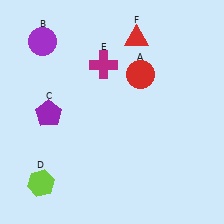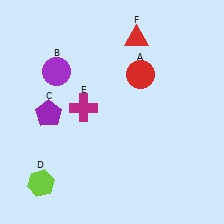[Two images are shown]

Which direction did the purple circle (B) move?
The purple circle (B) moved down.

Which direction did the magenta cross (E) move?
The magenta cross (E) moved down.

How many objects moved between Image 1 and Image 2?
2 objects moved between the two images.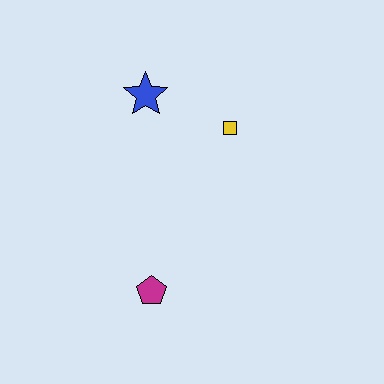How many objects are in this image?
There are 3 objects.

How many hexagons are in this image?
There are no hexagons.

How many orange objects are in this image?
There are no orange objects.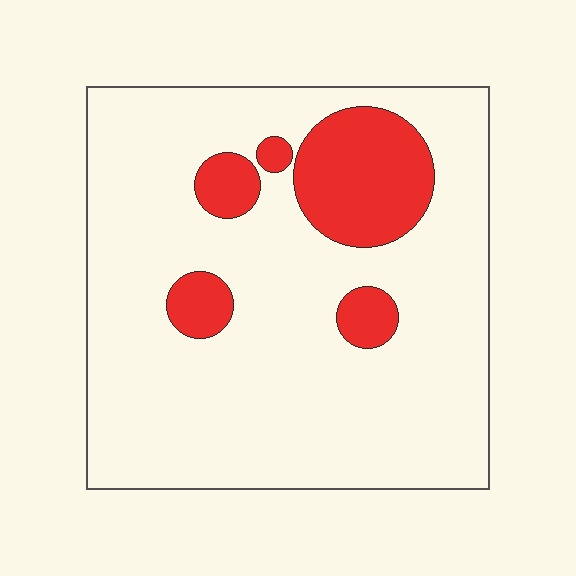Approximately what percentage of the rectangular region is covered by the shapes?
Approximately 15%.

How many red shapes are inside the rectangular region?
5.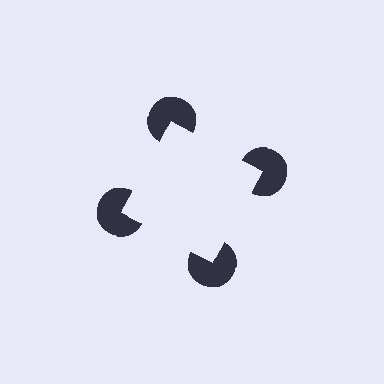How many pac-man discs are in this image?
There are 4 — one at each vertex of the illusory square.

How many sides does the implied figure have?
4 sides.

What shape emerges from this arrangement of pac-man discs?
An illusory square — its edges are inferred from the aligned wedge cuts in the pac-man discs, not physically drawn.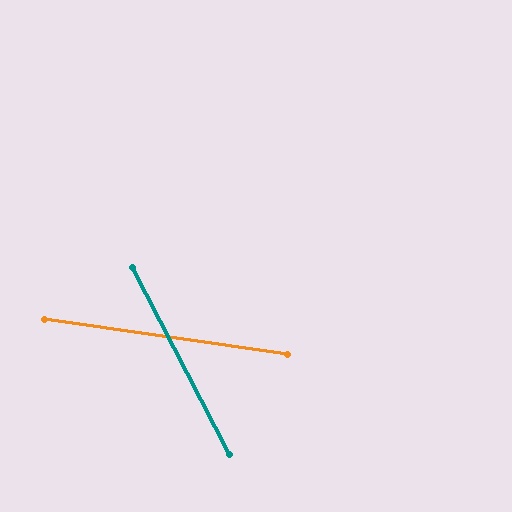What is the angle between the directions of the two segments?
Approximately 55 degrees.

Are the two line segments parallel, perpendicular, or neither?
Neither parallel nor perpendicular — they differ by about 55°.